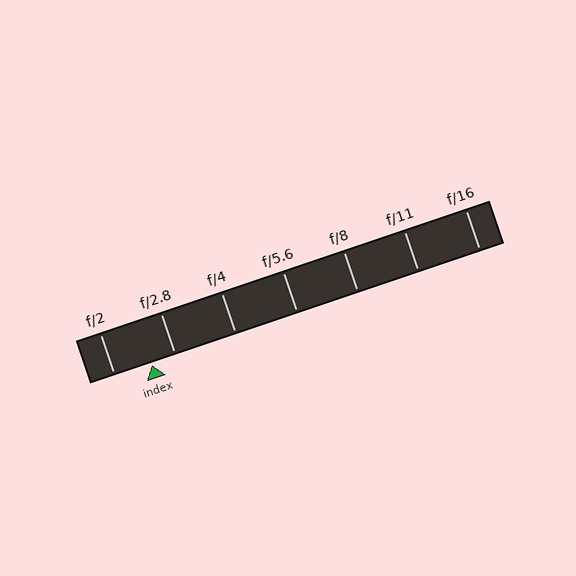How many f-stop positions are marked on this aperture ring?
There are 7 f-stop positions marked.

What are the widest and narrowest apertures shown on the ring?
The widest aperture shown is f/2 and the narrowest is f/16.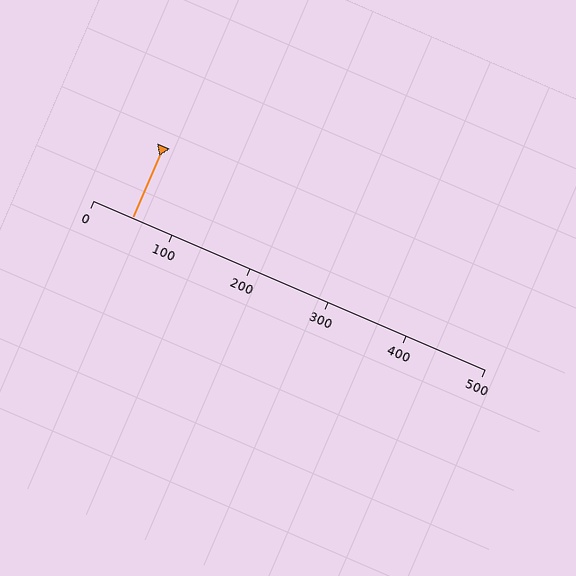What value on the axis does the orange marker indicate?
The marker indicates approximately 50.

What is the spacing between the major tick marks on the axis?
The major ticks are spaced 100 apart.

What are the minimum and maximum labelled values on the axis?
The axis runs from 0 to 500.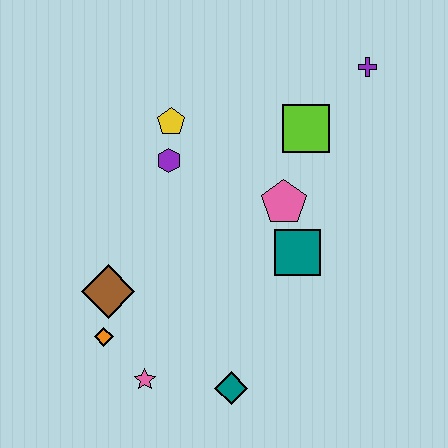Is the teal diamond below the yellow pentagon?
Yes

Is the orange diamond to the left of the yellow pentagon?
Yes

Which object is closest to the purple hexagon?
The yellow pentagon is closest to the purple hexagon.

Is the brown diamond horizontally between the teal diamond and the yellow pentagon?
No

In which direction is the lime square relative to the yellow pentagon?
The lime square is to the right of the yellow pentagon.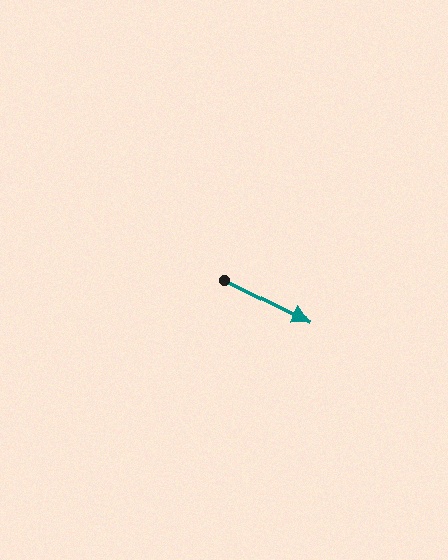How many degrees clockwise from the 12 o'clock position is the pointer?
Approximately 117 degrees.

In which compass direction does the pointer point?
Southeast.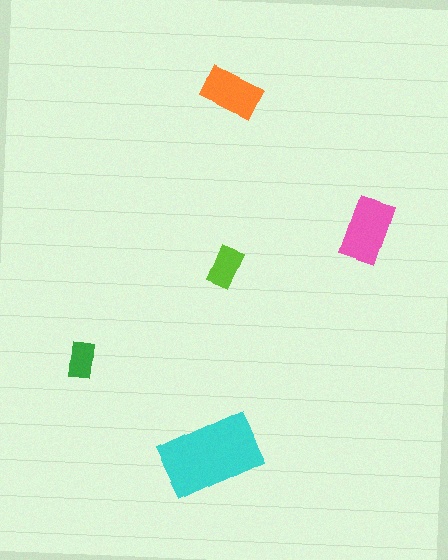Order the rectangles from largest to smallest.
the cyan one, the pink one, the orange one, the lime one, the green one.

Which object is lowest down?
The cyan rectangle is bottommost.